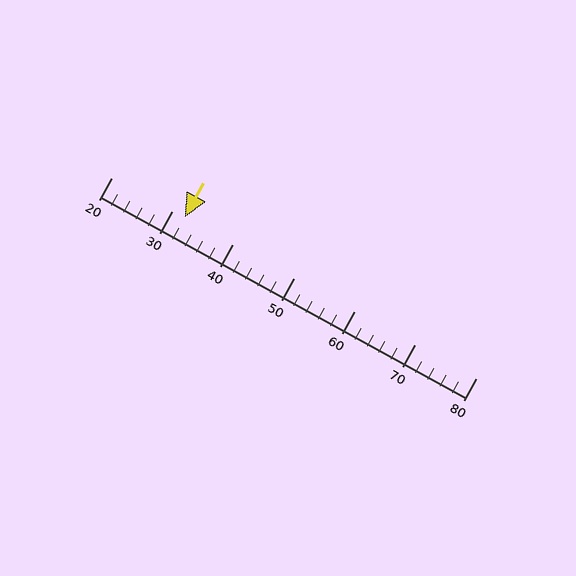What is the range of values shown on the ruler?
The ruler shows values from 20 to 80.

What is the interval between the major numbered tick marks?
The major tick marks are spaced 10 units apart.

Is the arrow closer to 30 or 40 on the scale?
The arrow is closer to 30.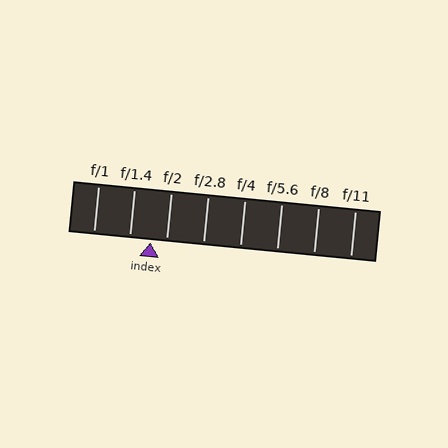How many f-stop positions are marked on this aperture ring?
There are 8 f-stop positions marked.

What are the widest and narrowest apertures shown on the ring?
The widest aperture shown is f/1 and the narrowest is f/11.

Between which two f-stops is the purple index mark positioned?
The index mark is between f/1.4 and f/2.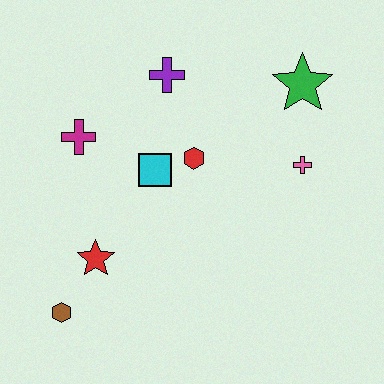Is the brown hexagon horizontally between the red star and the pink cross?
No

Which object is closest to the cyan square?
The red hexagon is closest to the cyan square.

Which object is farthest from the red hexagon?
The brown hexagon is farthest from the red hexagon.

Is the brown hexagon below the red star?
Yes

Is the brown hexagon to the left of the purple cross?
Yes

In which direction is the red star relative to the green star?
The red star is to the left of the green star.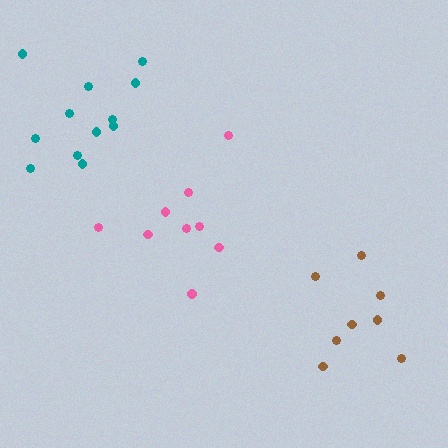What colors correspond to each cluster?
The clusters are colored: teal, pink, brown.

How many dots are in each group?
Group 1: 12 dots, Group 2: 9 dots, Group 3: 8 dots (29 total).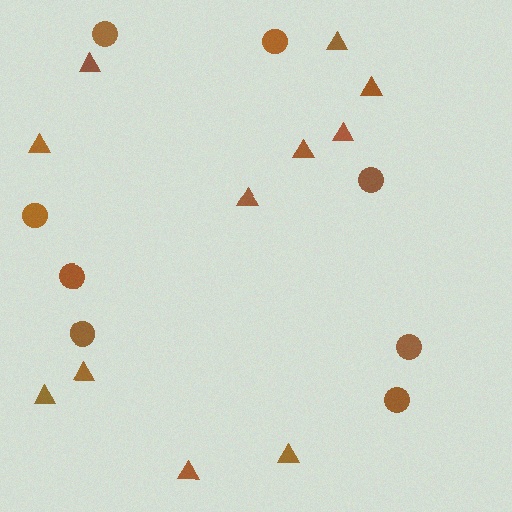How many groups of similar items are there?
There are 2 groups: one group of circles (8) and one group of triangles (11).